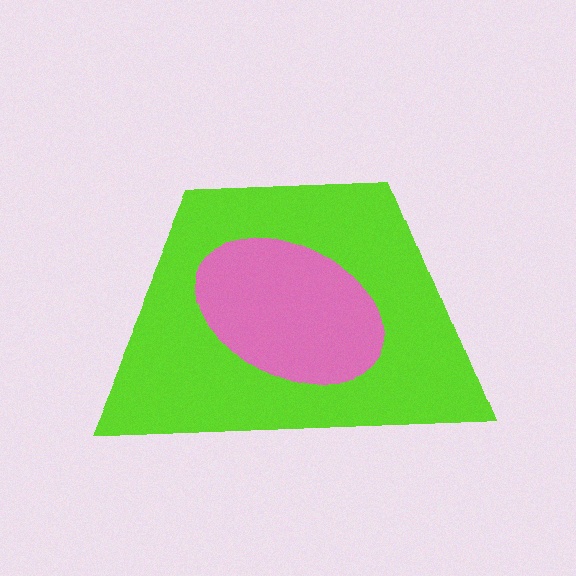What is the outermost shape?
The lime trapezoid.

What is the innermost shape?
The pink ellipse.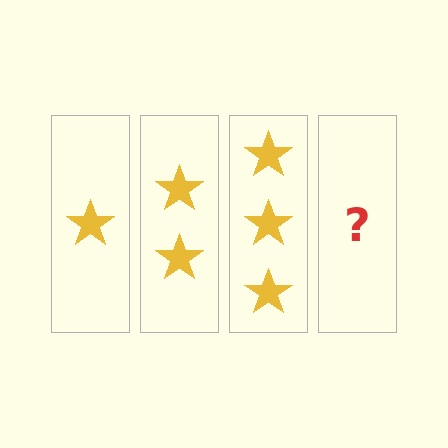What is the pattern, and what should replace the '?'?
The pattern is that each step adds one more star. The '?' should be 4 stars.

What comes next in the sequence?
The next element should be 4 stars.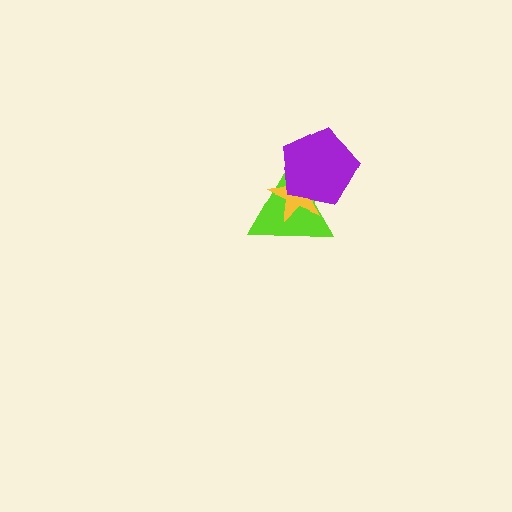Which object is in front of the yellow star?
The purple pentagon is in front of the yellow star.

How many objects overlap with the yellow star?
2 objects overlap with the yellow star.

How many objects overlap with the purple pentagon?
2 objects overlap with the purple pentagon.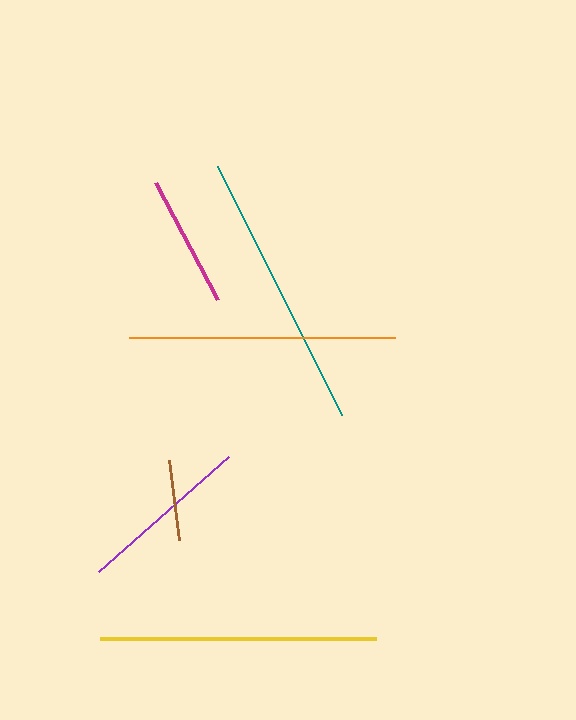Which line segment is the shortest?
The brown line is the shortest at approximately 81 pixels.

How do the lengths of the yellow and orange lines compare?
The yellow and orange lines are approximately the same length.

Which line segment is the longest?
The teal line is the longest at approximately 279 pixels.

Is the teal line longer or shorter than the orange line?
The teal line is longer than the orange line.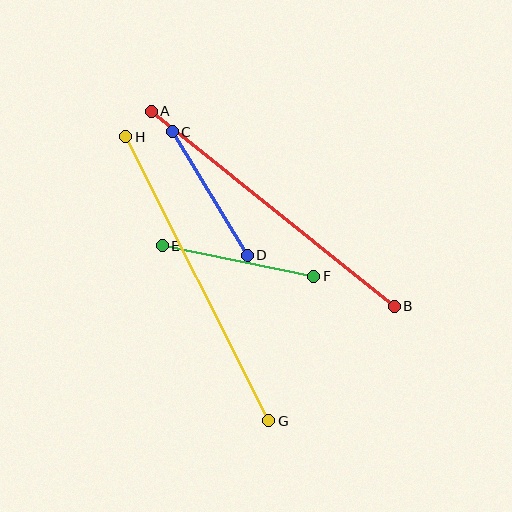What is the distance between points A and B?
The distance is approximately 311 pixels.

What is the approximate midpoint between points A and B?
The midpoint is at approximately (273, 209) pixels.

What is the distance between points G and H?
The distance is approximately 318 pixels.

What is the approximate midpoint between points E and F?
The midpoint is at approximately (238, 261) pixels.